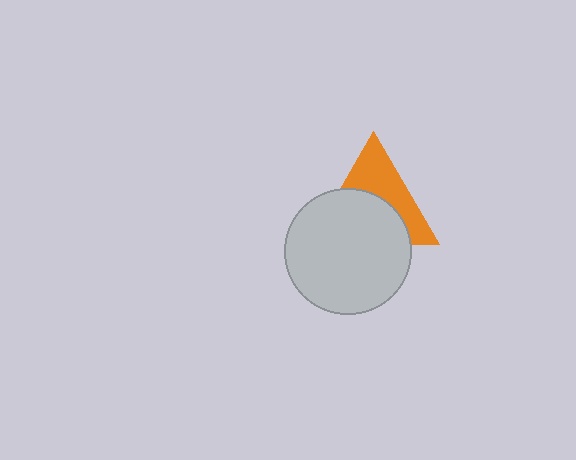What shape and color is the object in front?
The object in front is a light gray circle.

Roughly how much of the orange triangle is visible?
About half of it is visible (roughly 45%).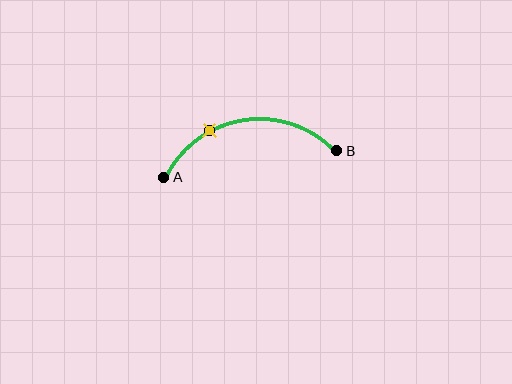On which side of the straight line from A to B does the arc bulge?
The arc bulges above the straight line connecting A and B.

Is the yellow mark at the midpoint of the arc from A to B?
No. The yellow mark lies on the arc but is closer to endpoint A. The arc midpoint would be at the point on the curve equidistant along the arc from both A and B.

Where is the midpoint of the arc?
The arc midpoint is the point on the curve farthest from the straight line joining A and B. It sits above that line.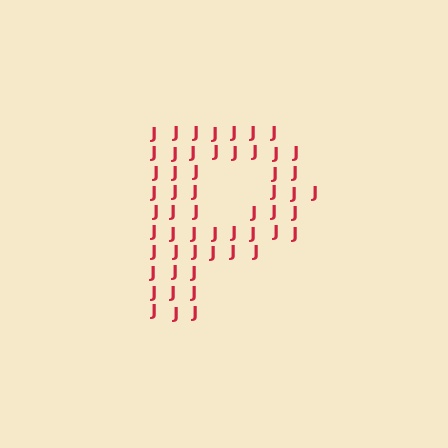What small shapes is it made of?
It is made of small letter J's.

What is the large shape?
The large shape is the letter P.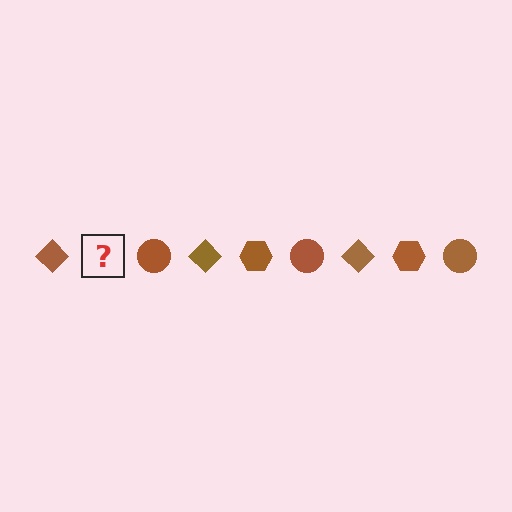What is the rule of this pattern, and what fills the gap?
The rule is that the pattern cycles through diamond, hexagon, circle shapes in brown. The gap should be filled with a brown hexagon.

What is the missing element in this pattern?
The missing element is a brown hexagon.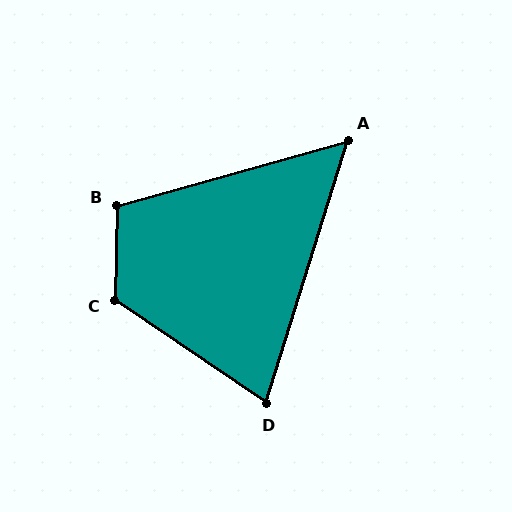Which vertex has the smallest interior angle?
A, at approximately 57 degrees.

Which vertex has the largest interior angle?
C, at approximately 123 degrees.